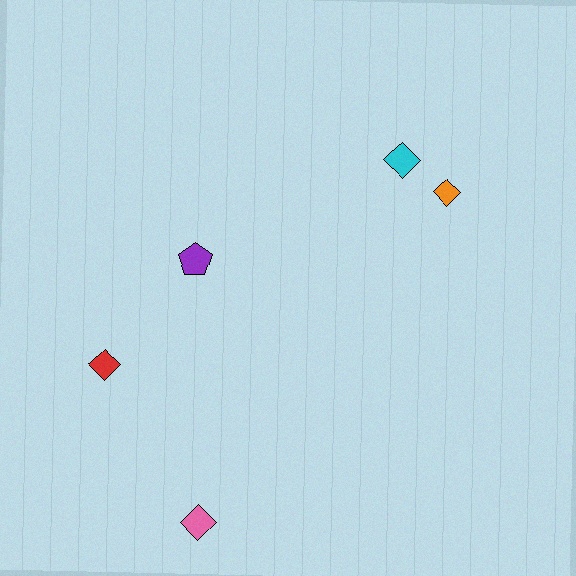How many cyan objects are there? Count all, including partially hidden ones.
There is 1 cyan object.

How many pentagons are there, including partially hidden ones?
There is 1 pentagon.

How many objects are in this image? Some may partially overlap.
There are 5 objects.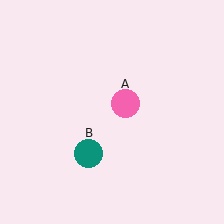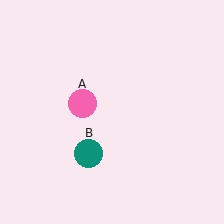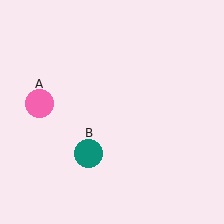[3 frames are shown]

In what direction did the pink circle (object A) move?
The pink circle (object A) moved left.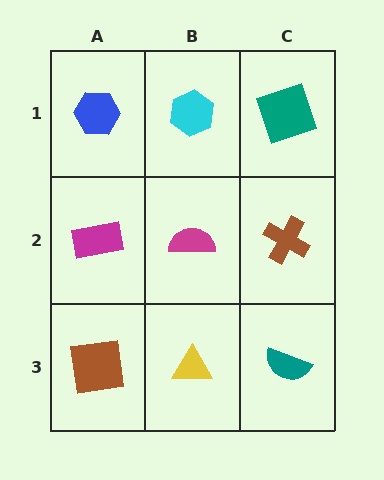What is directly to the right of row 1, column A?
A cyan hexagon.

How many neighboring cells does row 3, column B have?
3.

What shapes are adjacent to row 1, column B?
A magenta semicircle (row 2, column B), a blue hexagon (row 1, column A), a teal square (row 1, column C).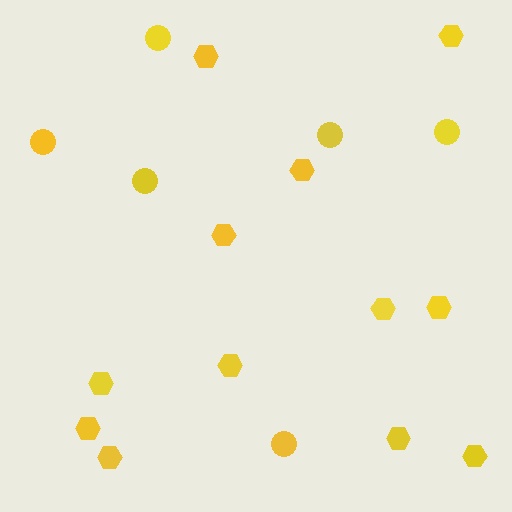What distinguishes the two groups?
There are 2 groups: one group of circles (6) and one group of hexagons (12).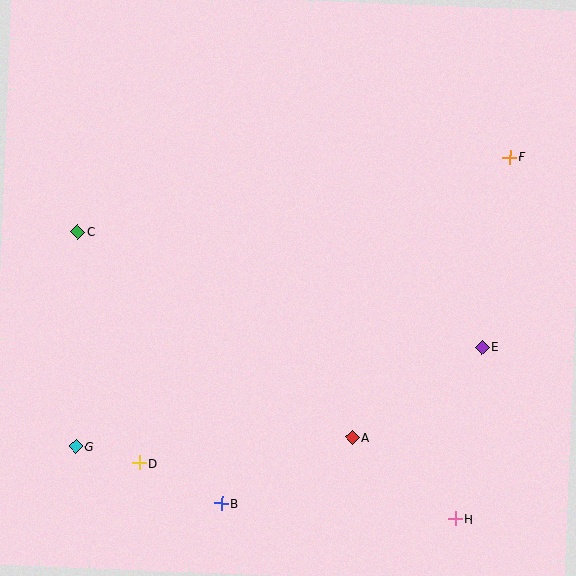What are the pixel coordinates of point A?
Point A is at (352, 438).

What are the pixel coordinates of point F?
Point F is at (510, 157).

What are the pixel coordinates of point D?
Point D is at (139, 463).